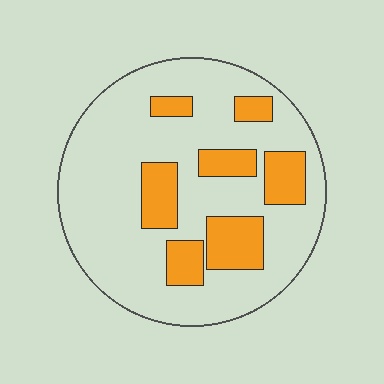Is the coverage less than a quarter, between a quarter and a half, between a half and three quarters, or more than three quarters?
Less than a quarter.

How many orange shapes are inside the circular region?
7.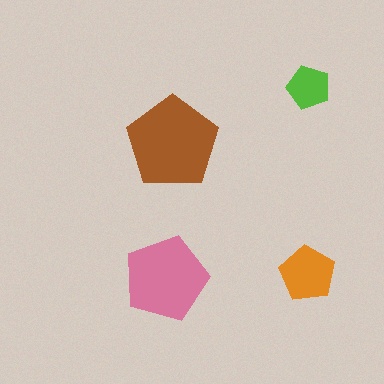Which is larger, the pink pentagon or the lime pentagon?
The pink one.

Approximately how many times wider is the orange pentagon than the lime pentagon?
About 1.5 times wider.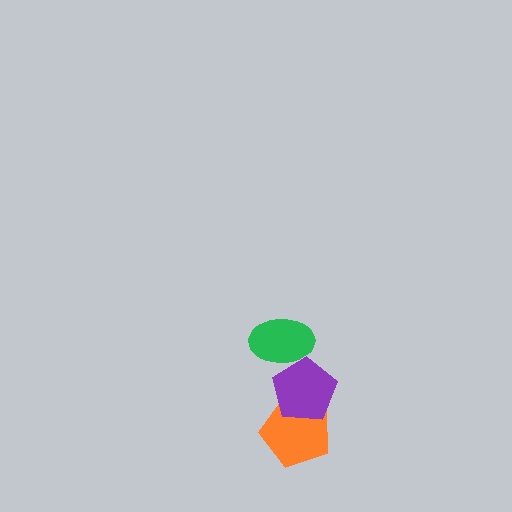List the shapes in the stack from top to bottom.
From top to bottom: the green ellipse, the purple pentagon, the orange pentagon.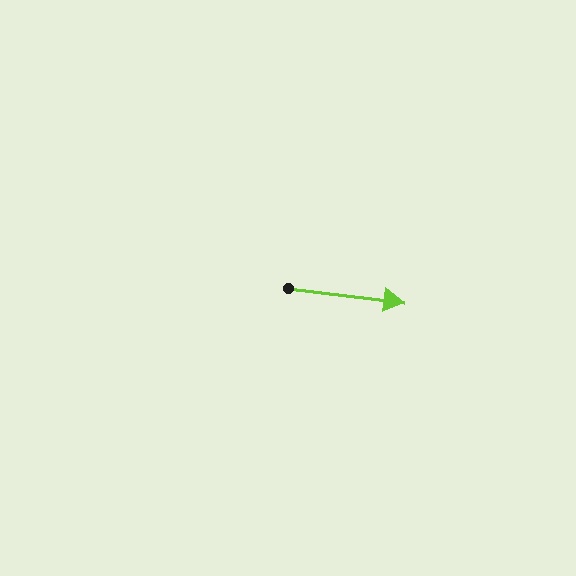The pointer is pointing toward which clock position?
Roughly 3 o'clock.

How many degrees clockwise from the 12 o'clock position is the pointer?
Approximately 97 degrees.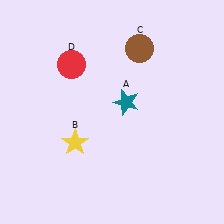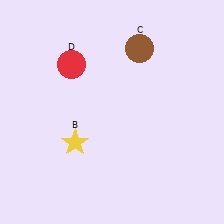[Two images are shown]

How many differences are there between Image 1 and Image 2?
There is 1 difference between the two images.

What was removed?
The teal star (A) was removed in Image 2.